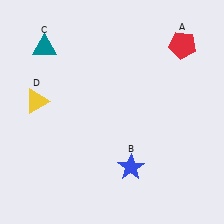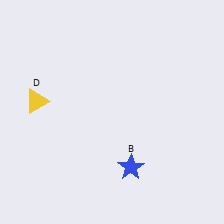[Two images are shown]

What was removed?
The teal triangle (C), the red pentagon (A) were removed in Image 2.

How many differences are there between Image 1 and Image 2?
There are 2 differences between the two images.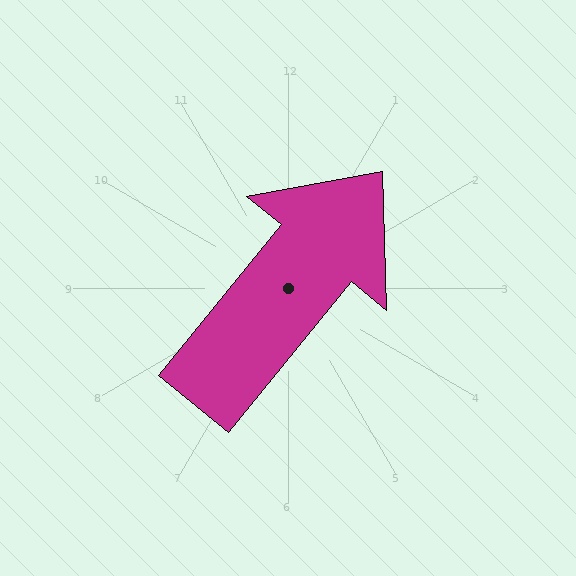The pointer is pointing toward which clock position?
Roughly 1 o'clock.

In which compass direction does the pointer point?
Northeast.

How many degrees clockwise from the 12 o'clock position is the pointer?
Approximately 39 degrees.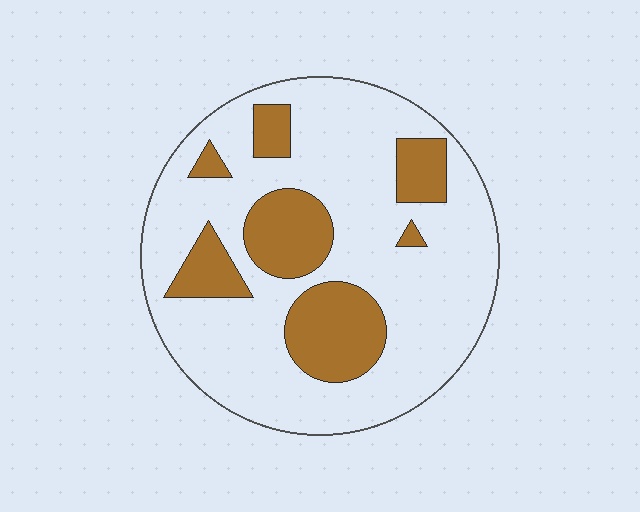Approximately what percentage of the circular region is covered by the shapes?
Approximately 25%.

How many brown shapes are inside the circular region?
7.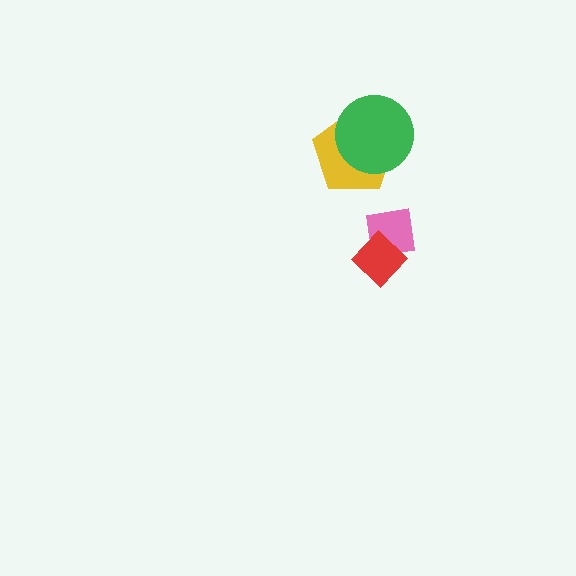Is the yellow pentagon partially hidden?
Yes, it is partially covered by another shape.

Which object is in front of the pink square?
The red diamond is in front of the pink square.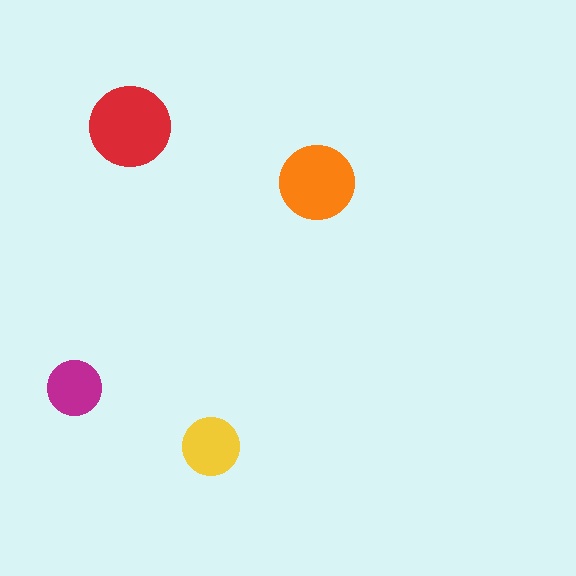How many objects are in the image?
There are 4 objects in the image.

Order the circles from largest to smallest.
the red one, the orange one, the yellow one, the magenta one.